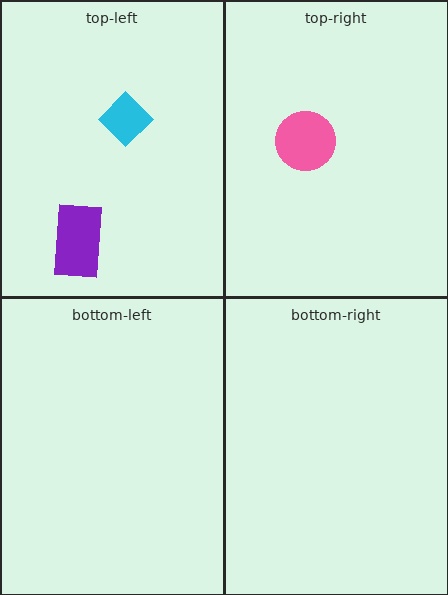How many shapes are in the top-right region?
1.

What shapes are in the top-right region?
The pink circle.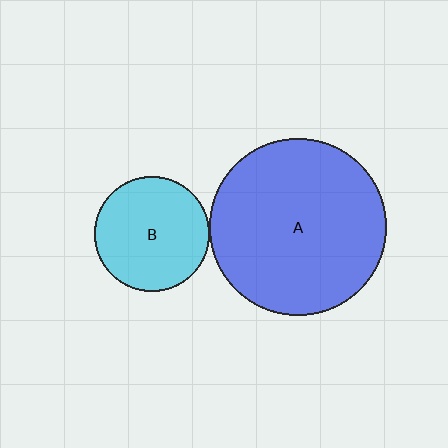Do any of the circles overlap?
No, none of the circles overlap.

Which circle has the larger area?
Circle A (blue).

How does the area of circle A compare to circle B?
Approximately 2.4 times.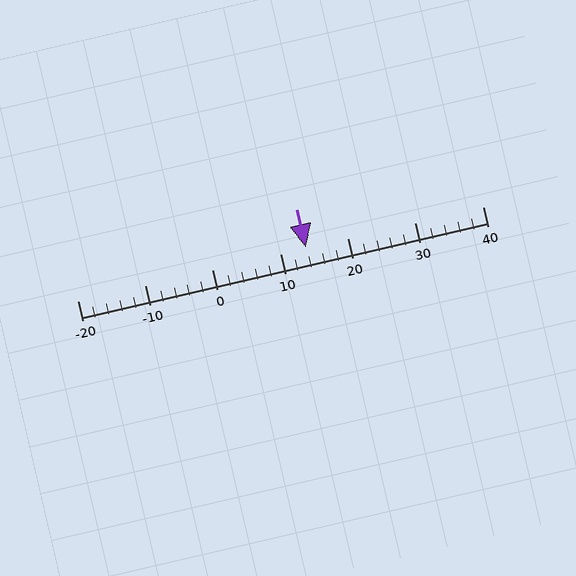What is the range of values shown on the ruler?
The ruler shows values from -20 to 40.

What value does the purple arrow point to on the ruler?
The purple arrow points to approximately 14.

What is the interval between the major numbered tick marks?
The major tick marks are spaced 10 units apart.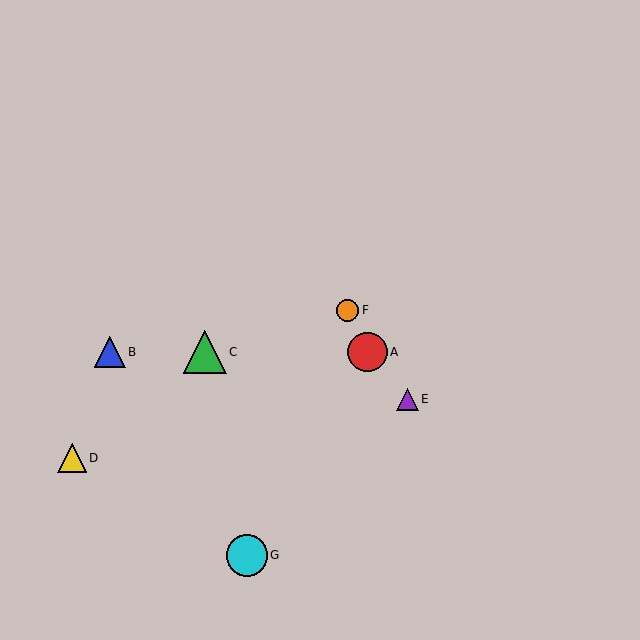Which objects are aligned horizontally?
Objects A, B, C are aligned horizontally.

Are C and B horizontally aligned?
Yes, both are at y≈352.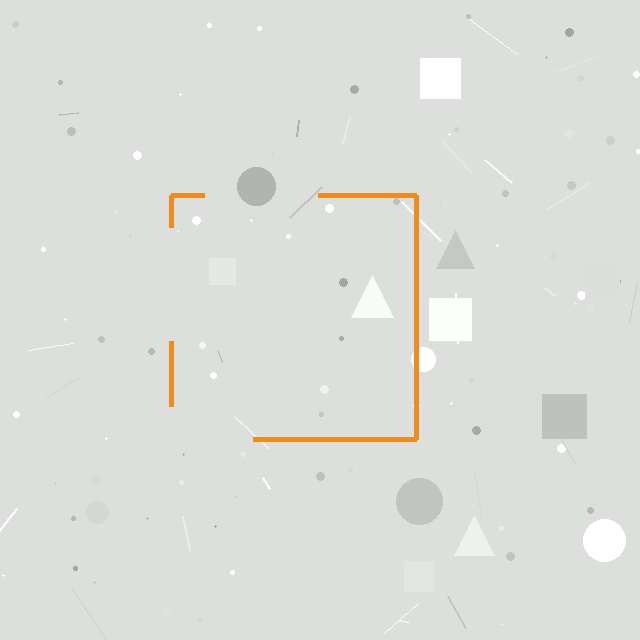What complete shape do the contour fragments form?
The contour fragments form a square.